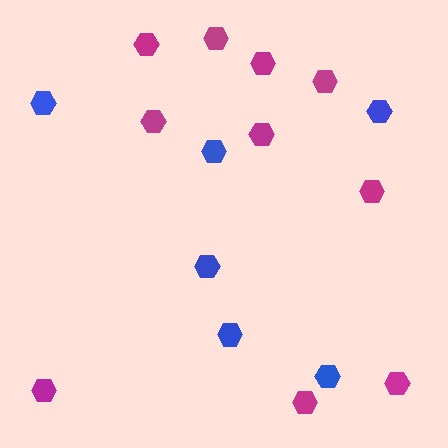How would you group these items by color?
There are 2 groups: one group of magenta hexagons (10) and one group of blue hexagons (6).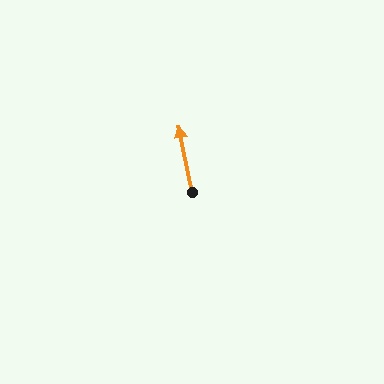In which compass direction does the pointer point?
North.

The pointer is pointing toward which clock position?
Roughly 12 o'clock.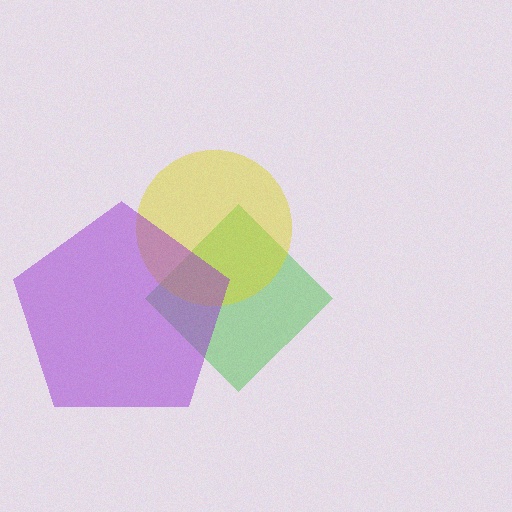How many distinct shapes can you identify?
There are 3 distinct shapes: a green diamond, a yellow circle, a purple pentagon.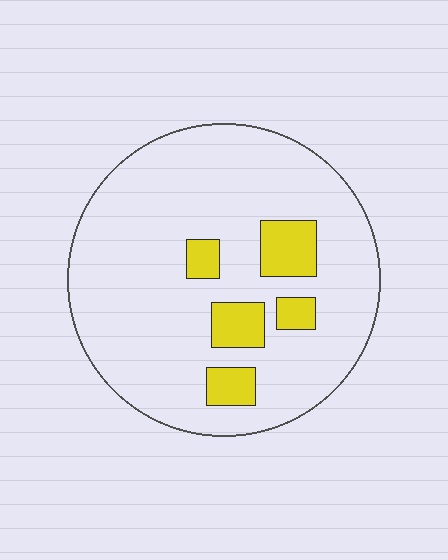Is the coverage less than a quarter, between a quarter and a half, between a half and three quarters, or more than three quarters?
Less than a quarter.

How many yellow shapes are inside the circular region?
5.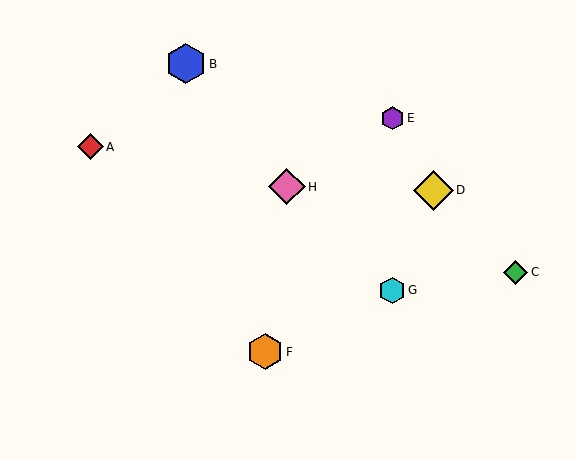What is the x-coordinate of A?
Object A is at x≈91.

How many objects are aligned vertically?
2 objects (E, G) are aligned vertically.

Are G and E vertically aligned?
Yes, both are at x≈392.